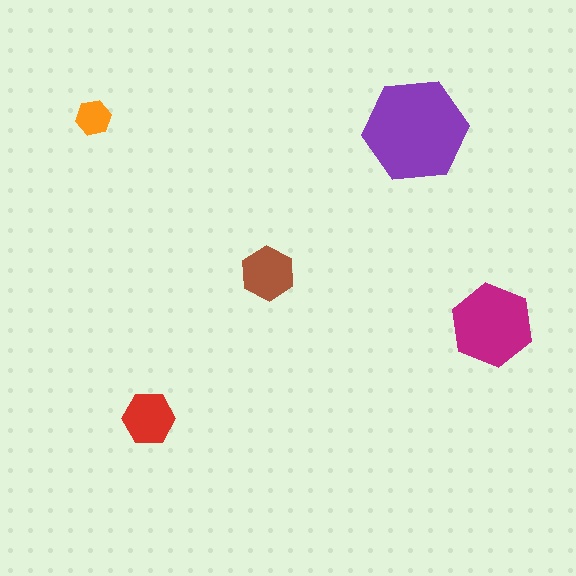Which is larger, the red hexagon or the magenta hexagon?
The magenta one.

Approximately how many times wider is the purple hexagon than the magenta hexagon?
About 1.5 times wider.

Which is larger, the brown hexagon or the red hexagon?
The brown one.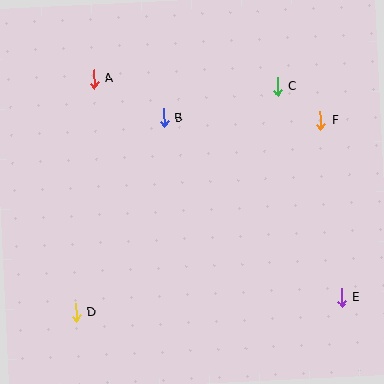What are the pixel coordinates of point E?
Point E is at (342, 298).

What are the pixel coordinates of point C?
Point C is at (277, 87).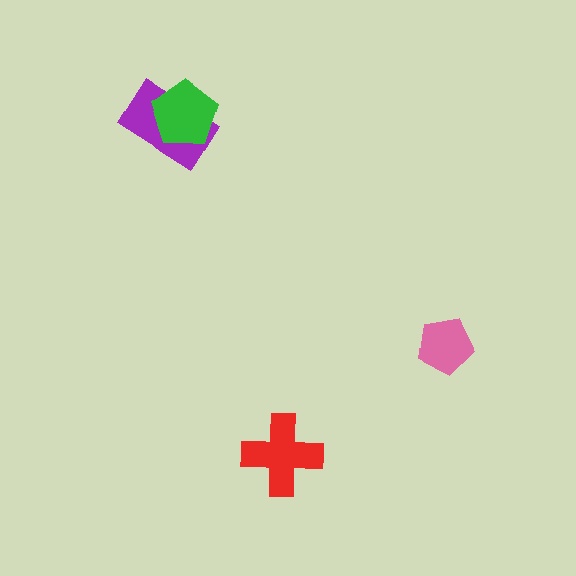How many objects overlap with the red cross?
0 objects overlap with the red cross.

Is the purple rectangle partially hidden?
Yes, it is partially covered by another shape.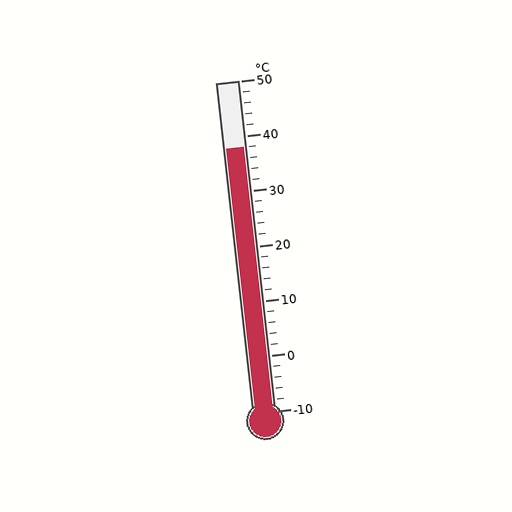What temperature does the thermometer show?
The thermometer shows approximately 38°C.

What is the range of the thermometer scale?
The thermometer scale ranges from -10°C to 50°C.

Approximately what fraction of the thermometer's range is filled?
The thermometer is filled to approximately 80% of its range.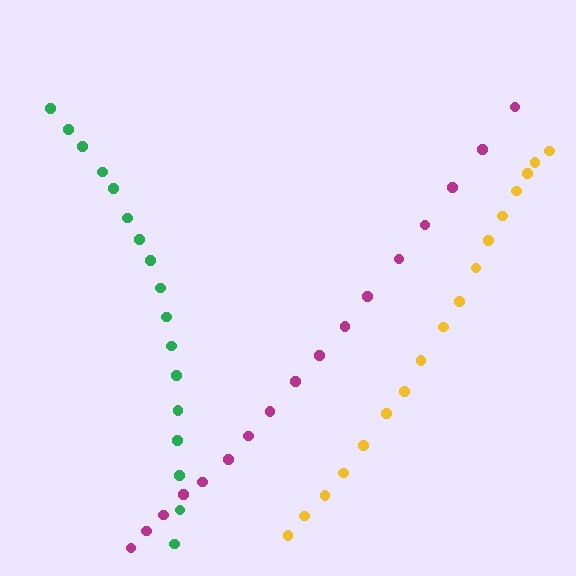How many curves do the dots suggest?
There are 3 distinct paths.